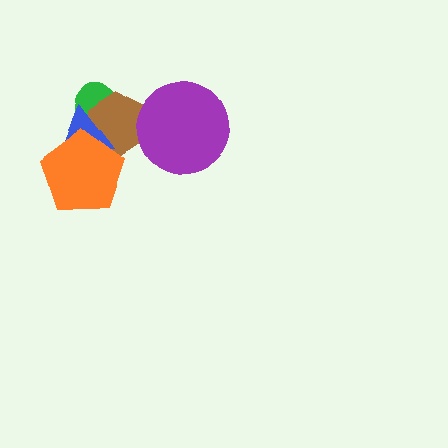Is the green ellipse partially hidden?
Yes, it is partially covered by another shape.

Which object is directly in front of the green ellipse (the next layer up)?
The brown hexagon is directly in front of the green ellipse.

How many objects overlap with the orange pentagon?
3 objects overlap with the orange pentagon.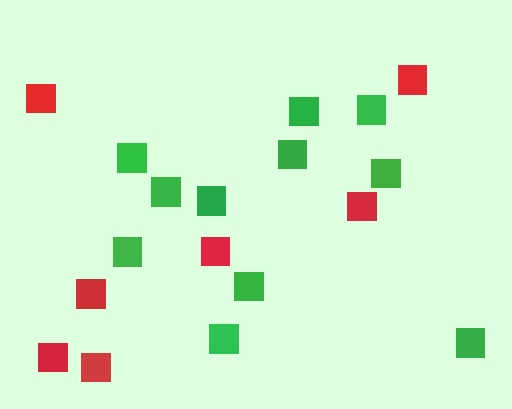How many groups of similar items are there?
There are 2 groups: one group of green squares (11) and one group of red squares (7).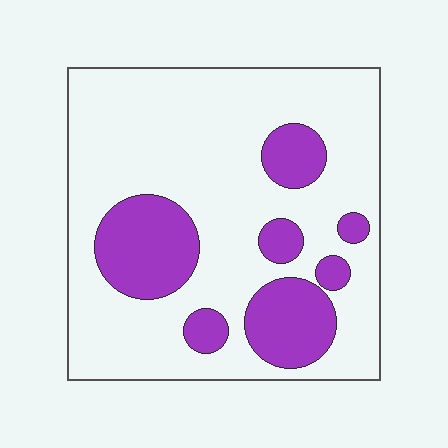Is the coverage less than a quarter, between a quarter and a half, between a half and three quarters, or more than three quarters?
Less than a quarter.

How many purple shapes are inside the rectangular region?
7.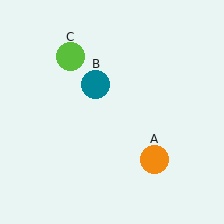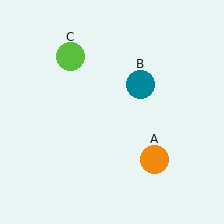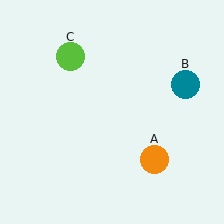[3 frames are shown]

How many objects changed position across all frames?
1 object changed position: teal circle (object B).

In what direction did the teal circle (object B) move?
The teal circle (object B) moved right.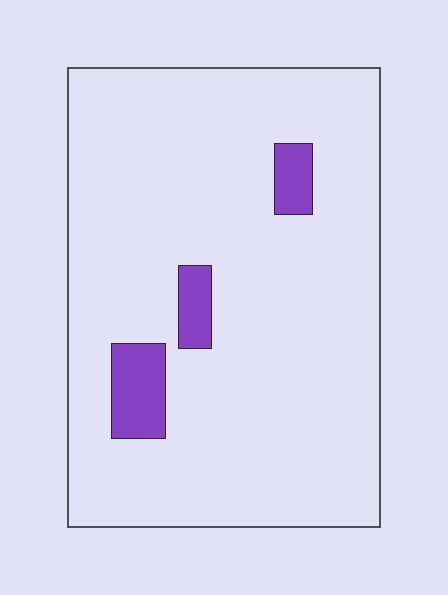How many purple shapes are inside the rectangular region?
3.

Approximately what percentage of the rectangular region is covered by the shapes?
Approximately 10%.